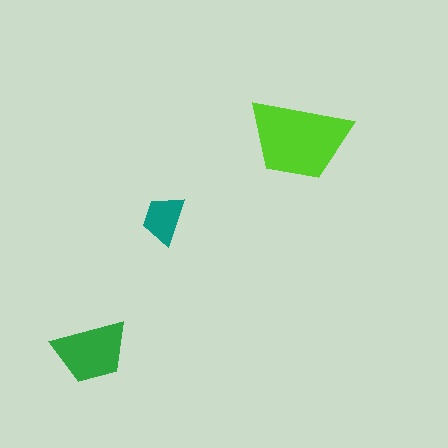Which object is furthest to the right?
The lime trapezoid is rightmost.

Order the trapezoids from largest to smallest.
the lime one, the green one, the teal one.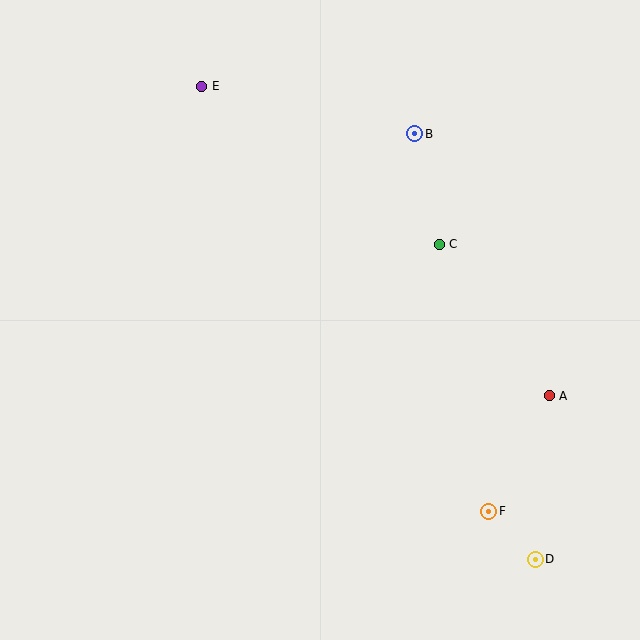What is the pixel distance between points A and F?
The distance between A and F is 130 pixels.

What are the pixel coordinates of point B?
Point B is at (415, 134).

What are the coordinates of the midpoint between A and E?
The midpoint between A and E is at (376, 241).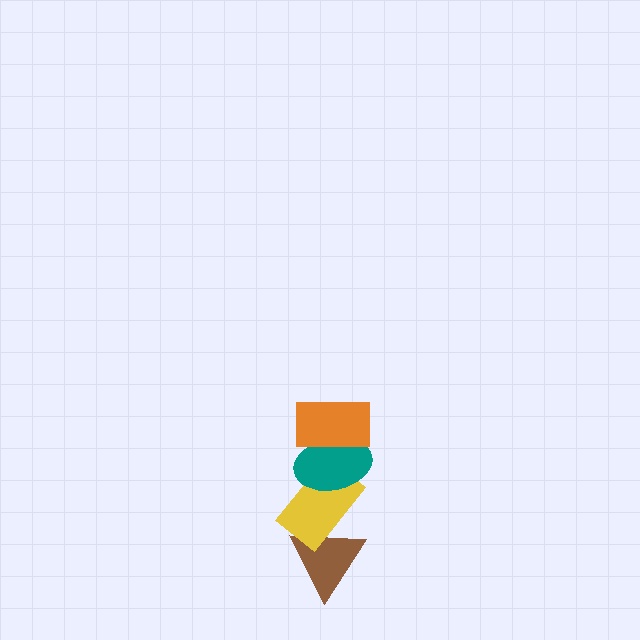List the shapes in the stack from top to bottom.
From top to bottom: the orange rectangle, the teal ellipse, the yellow rectangle, the brown triangle.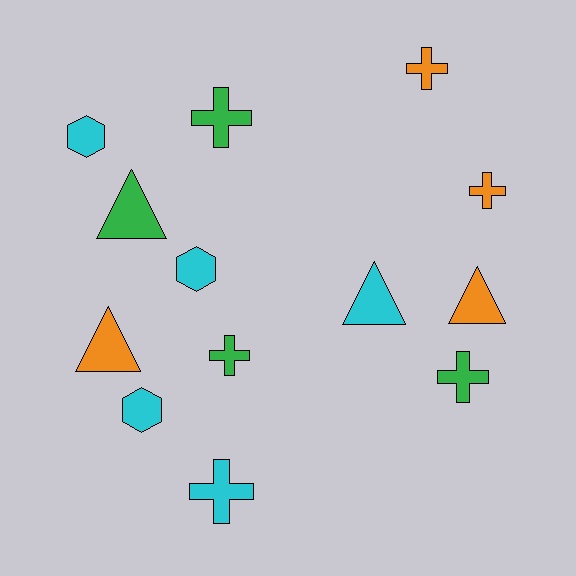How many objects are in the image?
There are 13 objects.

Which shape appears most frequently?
Cross, with 6 objects.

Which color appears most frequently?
Cyan, with 5 objects.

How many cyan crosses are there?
There is 1 cyan cross.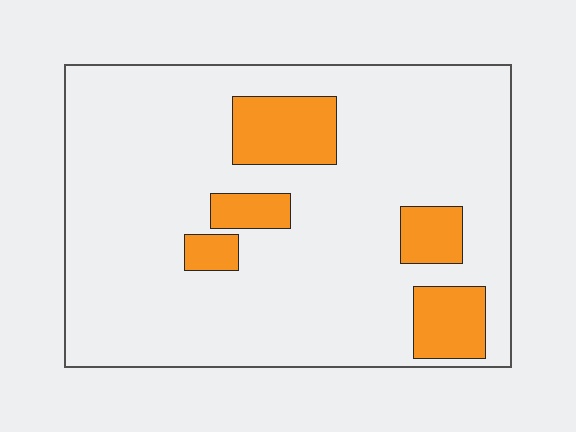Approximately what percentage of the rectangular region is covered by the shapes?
Approximately 15%.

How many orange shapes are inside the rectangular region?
5.